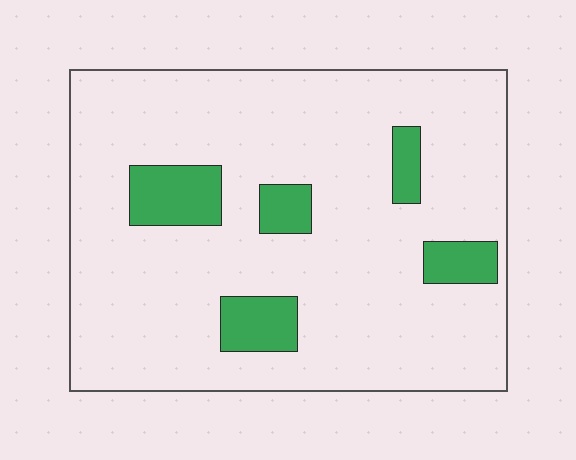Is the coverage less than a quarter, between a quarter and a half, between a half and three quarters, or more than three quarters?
Less than a quarter.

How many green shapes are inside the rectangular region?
5.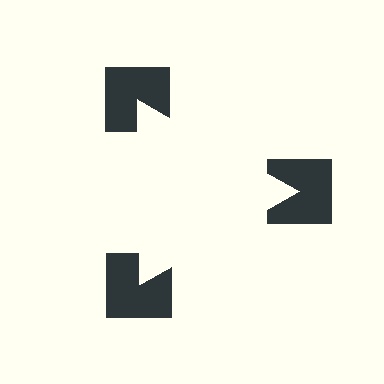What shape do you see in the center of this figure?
An illusory triangle — its edges are inferred from the aligned wedge cuts in the notched squares, not physically drawn.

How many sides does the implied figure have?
3 sides.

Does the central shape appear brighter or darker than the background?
It typically appears slightly brighter than the background, even though no actual brightness change is drawn.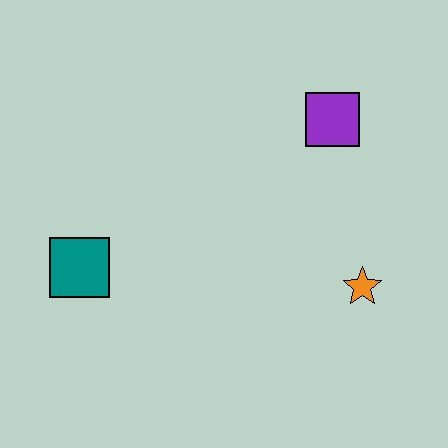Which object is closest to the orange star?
The purple square is closest to the orange star.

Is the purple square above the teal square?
Yes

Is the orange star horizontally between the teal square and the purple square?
No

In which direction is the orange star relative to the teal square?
The orange star is to the right of the teal square.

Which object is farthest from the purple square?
The teal square is farthest from the purple square.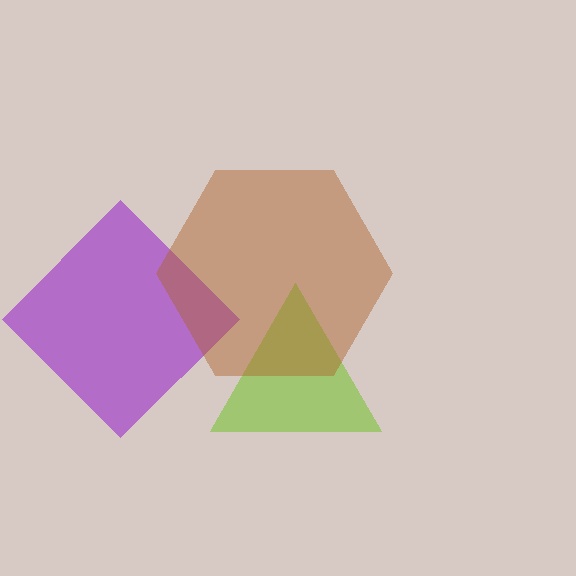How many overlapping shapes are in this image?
There are 3 overlapping shapes in the image.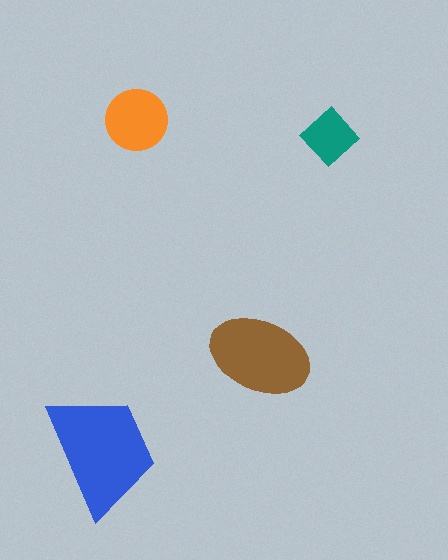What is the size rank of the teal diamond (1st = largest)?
4th.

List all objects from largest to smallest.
The blue trapezoid, the brown ellipse, the orange circle, the teal diamond.